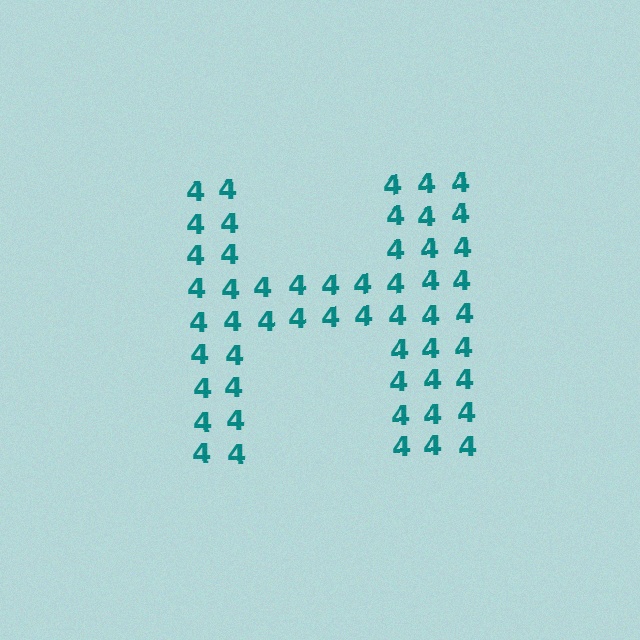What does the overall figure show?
The overall figure shows the letter H.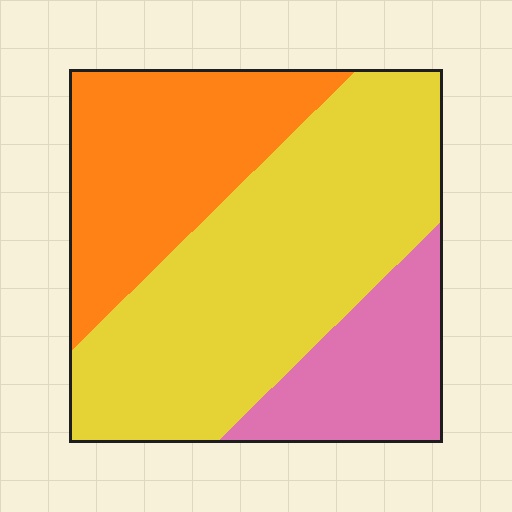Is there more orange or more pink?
Orange.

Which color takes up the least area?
Pink, at roughly 20%.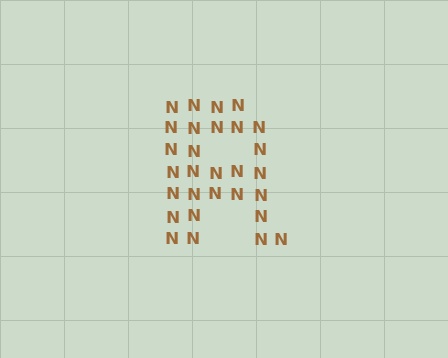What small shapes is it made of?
It is made of small letter N's.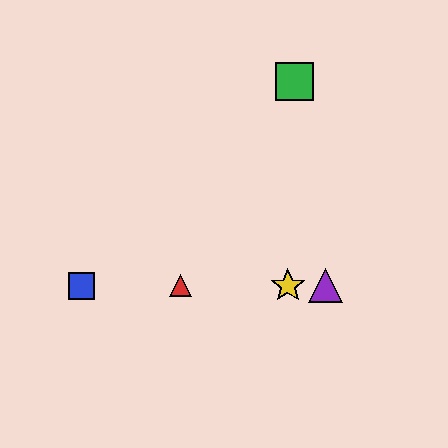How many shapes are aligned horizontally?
4 shapes (the red triangle, the blue square, the yellow star, the purple triangle) are aligned horizontally.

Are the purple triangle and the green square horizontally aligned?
No, the purple triangle is at y≈286 and the green square is at y≈82.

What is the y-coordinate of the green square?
The green square is at y≈82.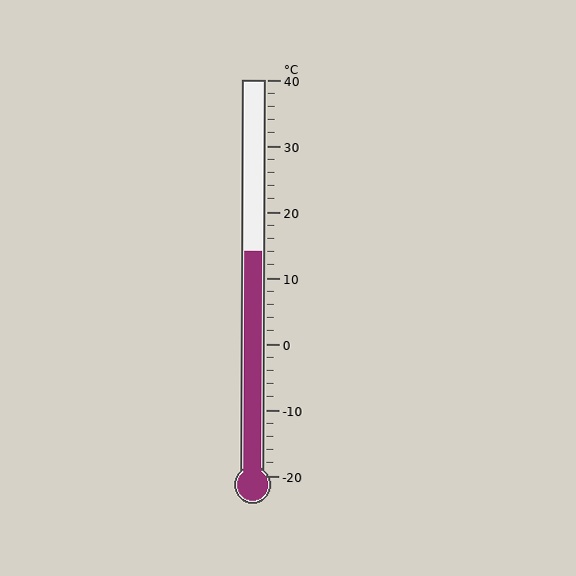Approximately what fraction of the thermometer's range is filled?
The thermometer is filled to approximately 55% of its range.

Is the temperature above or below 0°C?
The temperature is above 0°C.